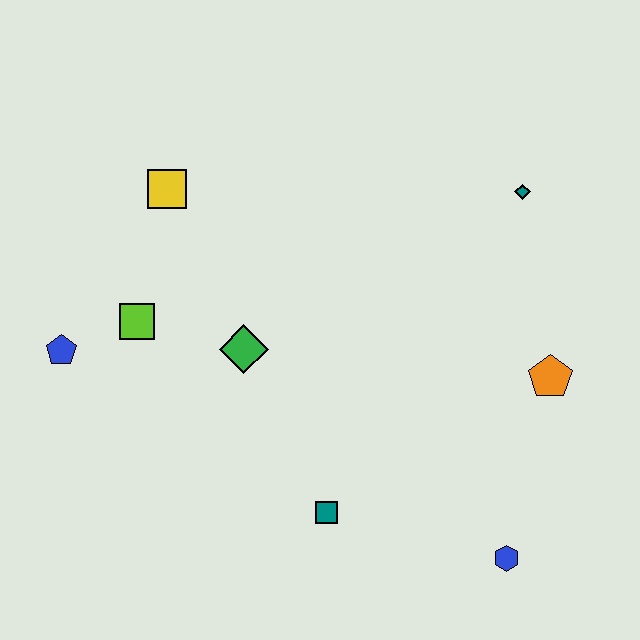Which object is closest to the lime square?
The blue pentagon is closest to the lime square.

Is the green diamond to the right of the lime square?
Yes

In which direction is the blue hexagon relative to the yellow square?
The blue hexagon is below the yellow square.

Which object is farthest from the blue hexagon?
The yellow square is farthest from the blue hexagon.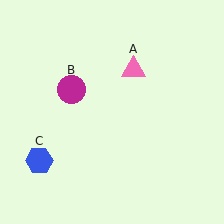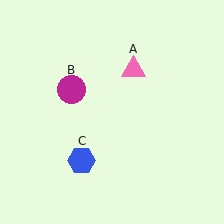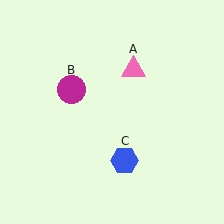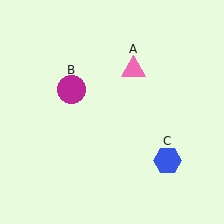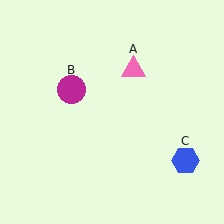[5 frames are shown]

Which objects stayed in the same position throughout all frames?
Pink triangle (object A) and magenta circle (object B) remained stationary.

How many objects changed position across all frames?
1 object changed position: blue hexagon (object C).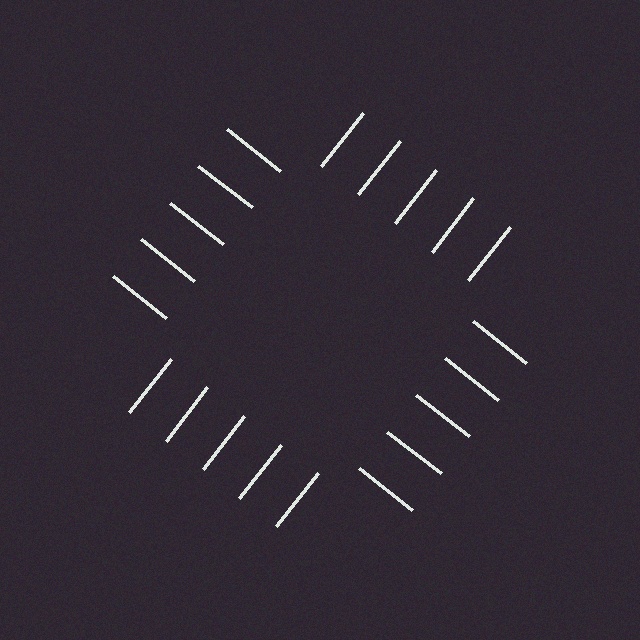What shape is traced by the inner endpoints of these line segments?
An illusory square — the line segments terminate on its edges but no continuous stroke is drawn.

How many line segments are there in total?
20 — 5 along each of the 4 edges.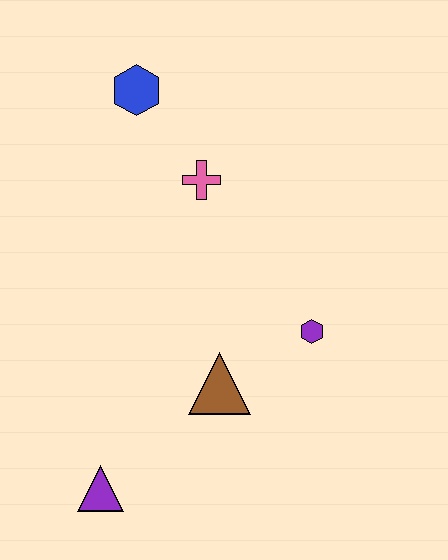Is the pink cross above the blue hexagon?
No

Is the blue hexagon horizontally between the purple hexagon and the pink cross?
No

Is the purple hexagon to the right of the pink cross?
Yes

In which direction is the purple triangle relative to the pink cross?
The purple triangle is below the pink cross.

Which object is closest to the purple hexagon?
The brown triangle is closest to the purple hexagon.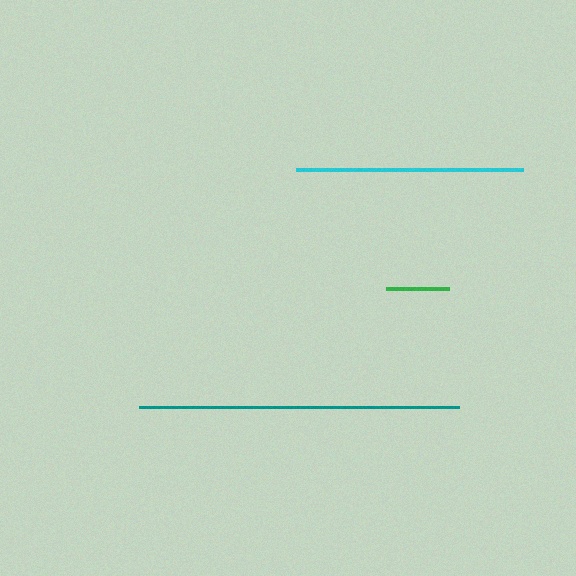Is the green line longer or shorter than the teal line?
The teal line is longer than the green line.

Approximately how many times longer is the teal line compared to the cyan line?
The teal line is approximately 1.4 times the length of the cyan line.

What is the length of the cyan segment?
The cyan segment is approximately 226 pixels long.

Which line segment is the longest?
The teal line is the longest at approximately 320 pixels.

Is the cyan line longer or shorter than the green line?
The cyan line is longer than the green line.